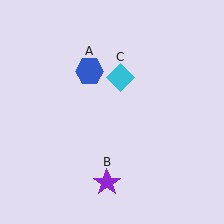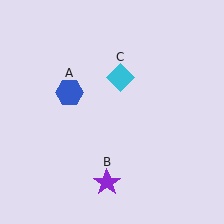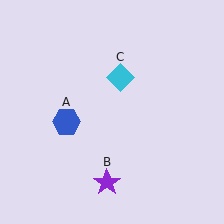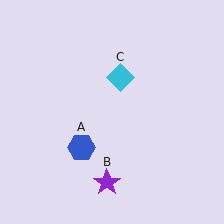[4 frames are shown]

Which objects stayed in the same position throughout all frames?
Purple star (object B) and cyan diamond (object C) remained stationary.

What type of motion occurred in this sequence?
The blue hexagon (object A) rotated counterclockwise around the center of the scene.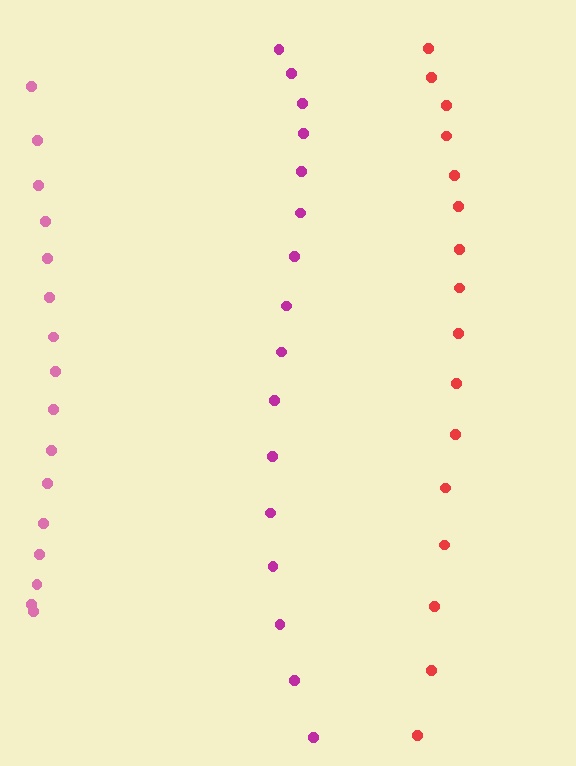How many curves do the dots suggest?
There are 3 distinct paths.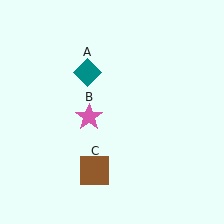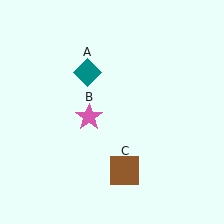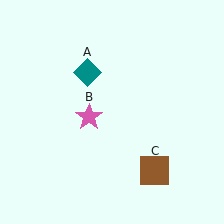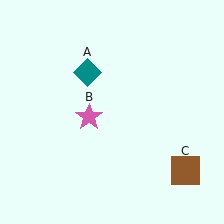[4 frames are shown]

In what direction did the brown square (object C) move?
The brown square (object C) moved right.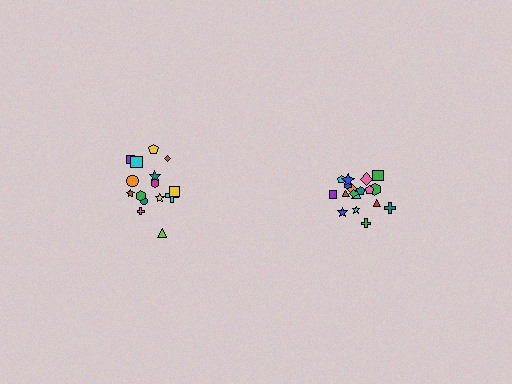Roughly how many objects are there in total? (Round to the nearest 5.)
Roughly 35 objects in total.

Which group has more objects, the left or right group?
The right group.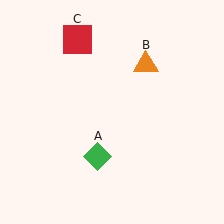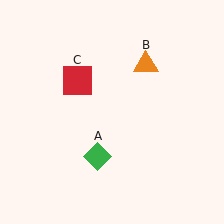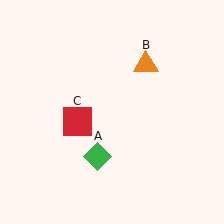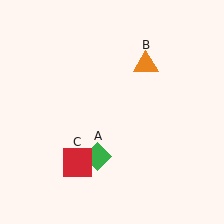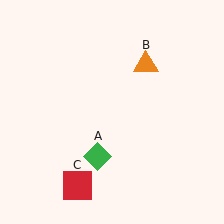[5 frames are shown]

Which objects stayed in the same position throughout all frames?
Green diamond (object A) and orange triangle (object B) remained stationary.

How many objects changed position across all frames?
1 object changed position: red square (object C).